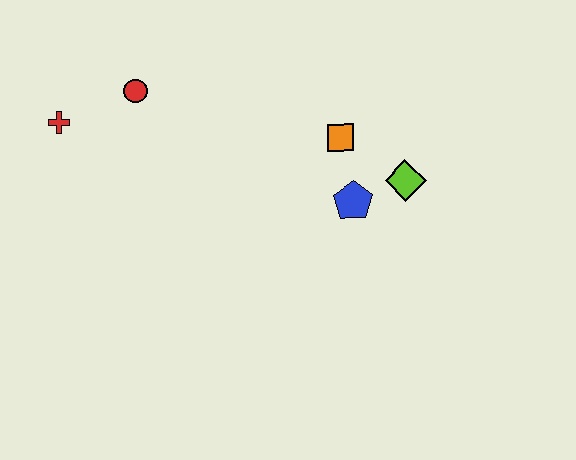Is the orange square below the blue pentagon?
No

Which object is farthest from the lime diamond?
The red cross is farthest from the lime diamond.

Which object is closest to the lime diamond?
The blue pentagon is closest to the lime diamond.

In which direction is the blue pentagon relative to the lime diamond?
The blue pentagon is to the left of the lime diamond.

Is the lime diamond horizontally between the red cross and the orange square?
No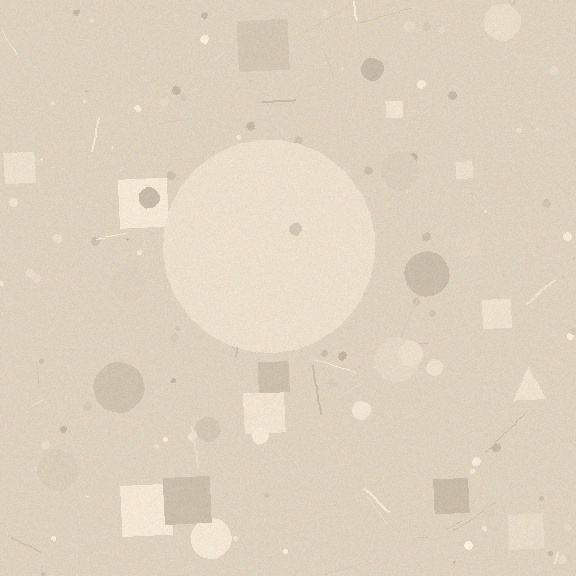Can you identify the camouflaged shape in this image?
The camouflaged shape is a circle.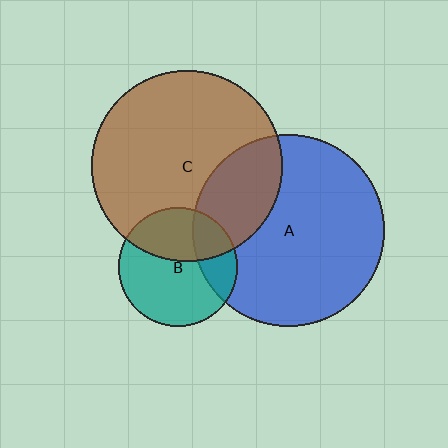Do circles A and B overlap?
Yes.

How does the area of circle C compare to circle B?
Approximately 2.6 times.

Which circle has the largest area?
Circle A (blue).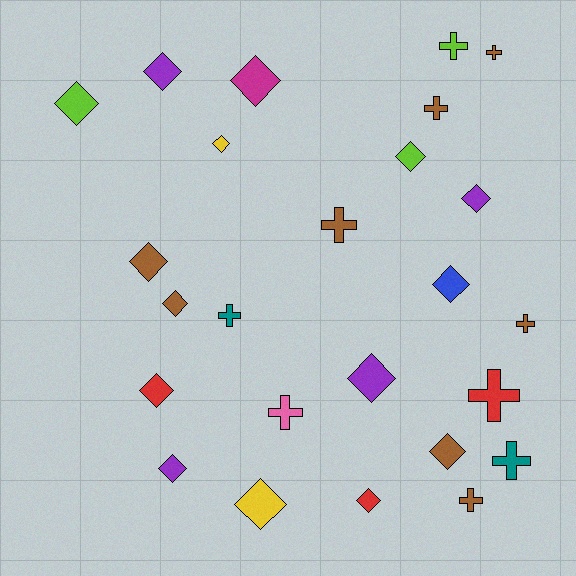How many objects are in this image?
There are 25 objects.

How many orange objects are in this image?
There are no orange objects.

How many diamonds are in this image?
There are 15 diamonds.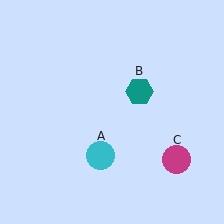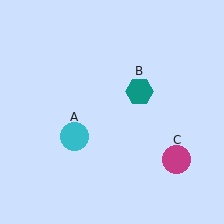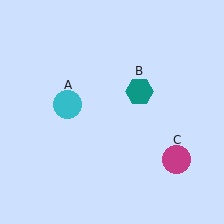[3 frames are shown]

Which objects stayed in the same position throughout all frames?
Teal hexagon (object B) and magenta circle (object C) remained stationary.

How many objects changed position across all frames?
1 object changed position: cyan circle (object A).